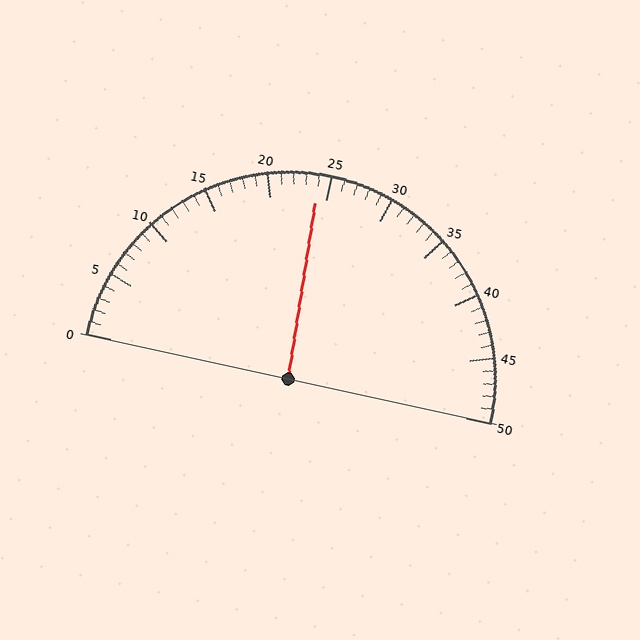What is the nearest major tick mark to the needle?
The nearest major tick mark is 25.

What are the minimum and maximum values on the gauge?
The gauge ranges from 0 to 50.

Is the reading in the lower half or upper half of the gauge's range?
The reading is in the lower half of the range (0 to 50).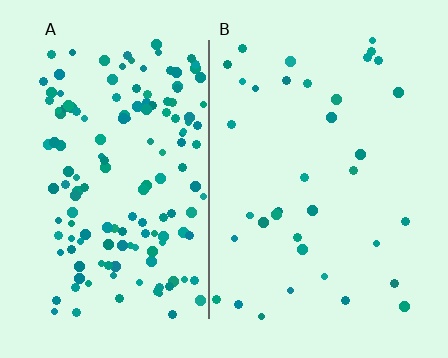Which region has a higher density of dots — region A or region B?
A (the left).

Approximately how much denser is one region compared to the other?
Approximately 4.0× — region A over region B.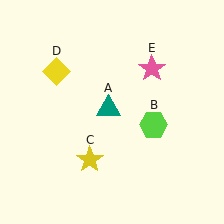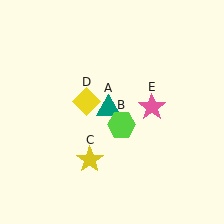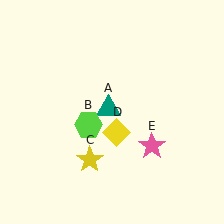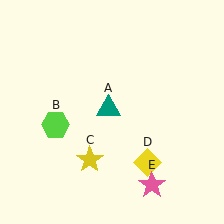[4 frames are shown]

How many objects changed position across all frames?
3 objects changed position: lime hexagon (object B), yellow diamond (object D), pink star (object E).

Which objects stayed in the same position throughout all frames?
Teal triangle (object A) and yellow star (object C) remained stationary.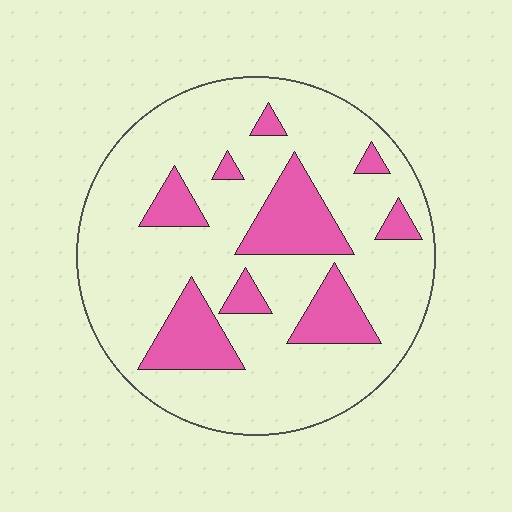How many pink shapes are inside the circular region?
9.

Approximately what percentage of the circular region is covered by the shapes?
Approximately 20%.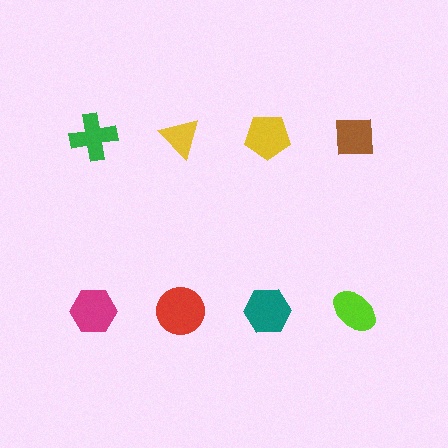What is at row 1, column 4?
A brown square.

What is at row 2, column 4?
A lime ellipse.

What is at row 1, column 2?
A yellow triangle.